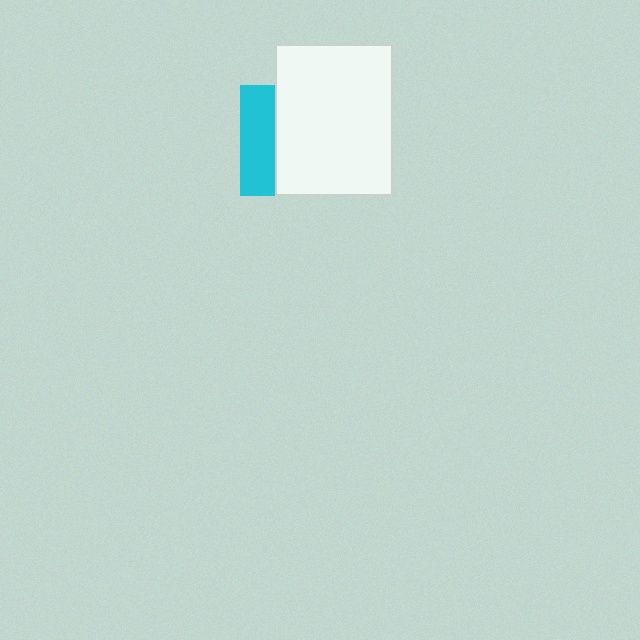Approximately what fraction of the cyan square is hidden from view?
Roughly 67% of the cyan square is hidden behind the white rectangle.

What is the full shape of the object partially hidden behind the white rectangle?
The partially hidden object is a cyan square.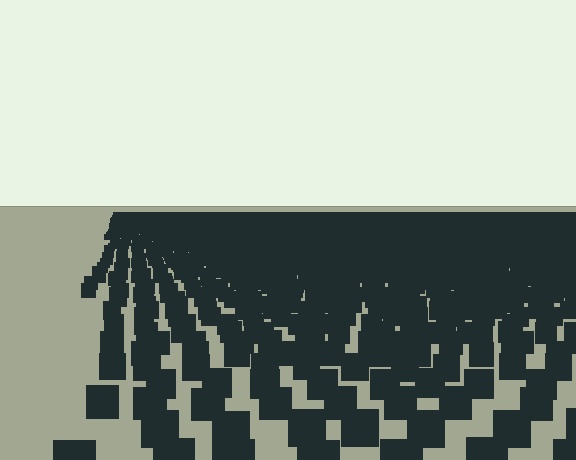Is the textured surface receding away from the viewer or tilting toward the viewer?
The surface is receding away from the viewer. Texture elements get smaller and denser toward the top.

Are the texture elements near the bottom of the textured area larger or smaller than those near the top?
Larger. Near the bottom, elements are closer to the viewer and appear at a bigger on-screen size.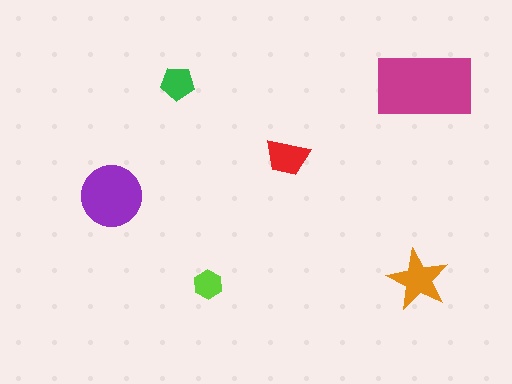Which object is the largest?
The magenta rectangle.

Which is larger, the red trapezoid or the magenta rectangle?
The magenta rectangle.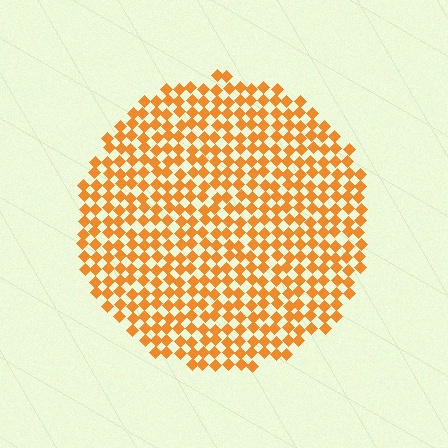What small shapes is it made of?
It is made of small diamonds.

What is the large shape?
The large shape is a circle.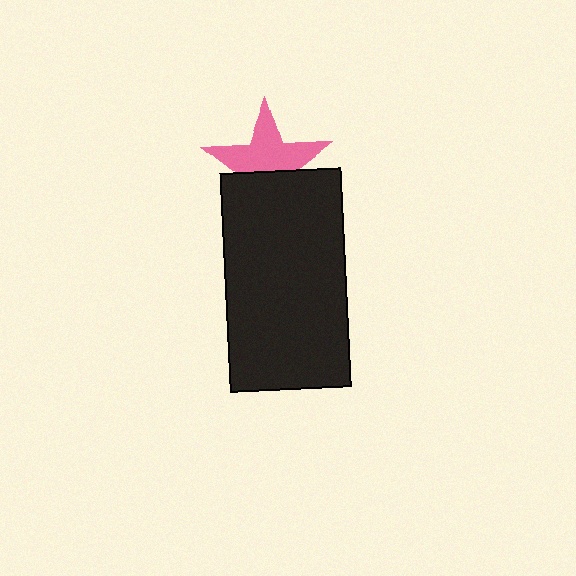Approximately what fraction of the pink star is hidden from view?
Roughly 41% of the pink star is hidden behind the black rectangle.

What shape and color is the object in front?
The object in front is a black rectangle.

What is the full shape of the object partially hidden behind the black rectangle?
The partially hidden object is a pink star.